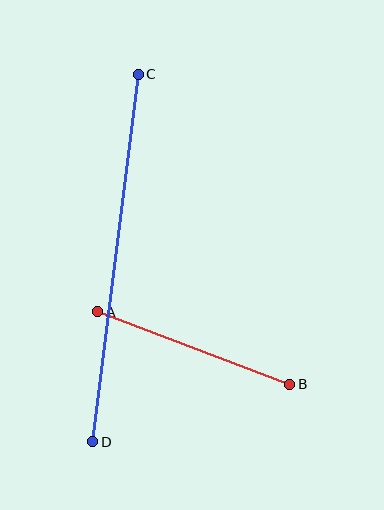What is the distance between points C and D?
The distance is approximately 370 pixels.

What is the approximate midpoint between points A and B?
The midpoint is at approximately (194, 348) pixels.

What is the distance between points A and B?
The distance is approximately 205 pixels.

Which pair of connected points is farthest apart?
Points C and D are farthest apart.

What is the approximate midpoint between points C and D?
The midpoint is at approximately (115, 258) pixels.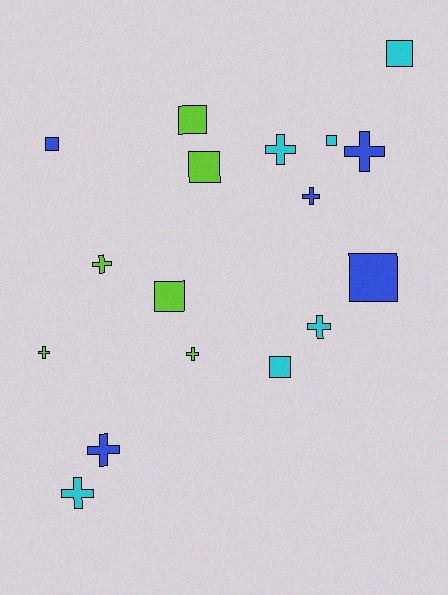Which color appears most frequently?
Lime, with 6 objects.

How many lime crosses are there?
There are 3 lime crosses.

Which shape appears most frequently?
Cross, with 9 objects.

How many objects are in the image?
There are 17 objects.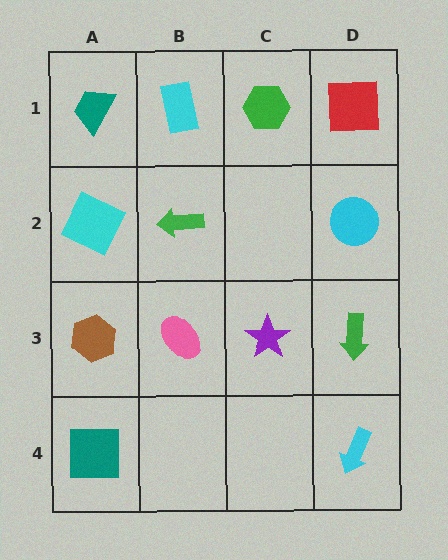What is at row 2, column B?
A green arrow.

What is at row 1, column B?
A cyan rectangle.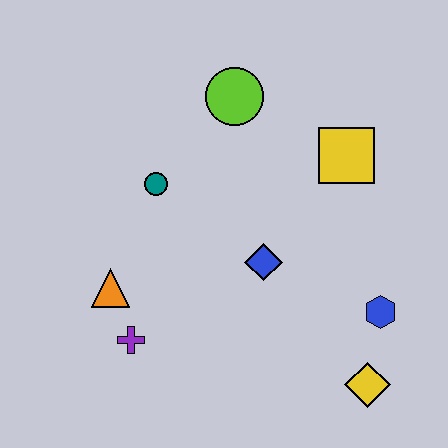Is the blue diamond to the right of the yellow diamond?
No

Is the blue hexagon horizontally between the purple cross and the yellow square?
No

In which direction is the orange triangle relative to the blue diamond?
The orange triangle is to the left of the blue diamond.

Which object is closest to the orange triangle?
The purple cross is closest to the orange triangle.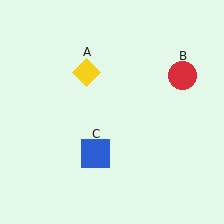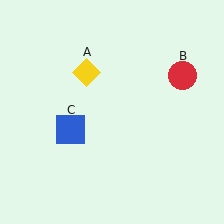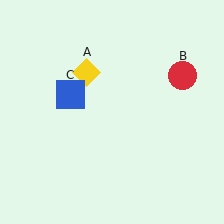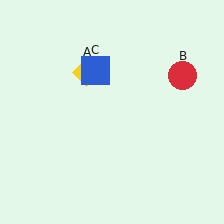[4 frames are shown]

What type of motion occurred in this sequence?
The blue square (object C) rotated clockwise around the center of the scene.